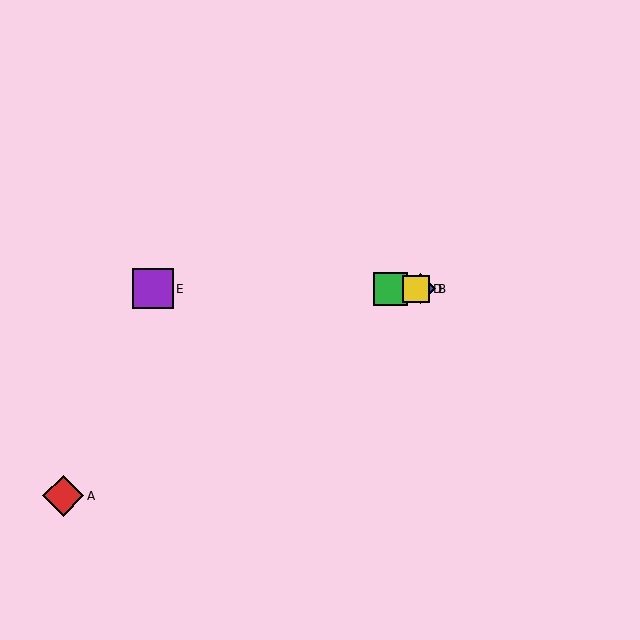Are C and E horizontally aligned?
Yes, both are at y≈289.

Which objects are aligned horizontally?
Objects B, C, D, E are aligned horizontally.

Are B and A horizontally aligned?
No, B is at y≈289 and A is at y≈496.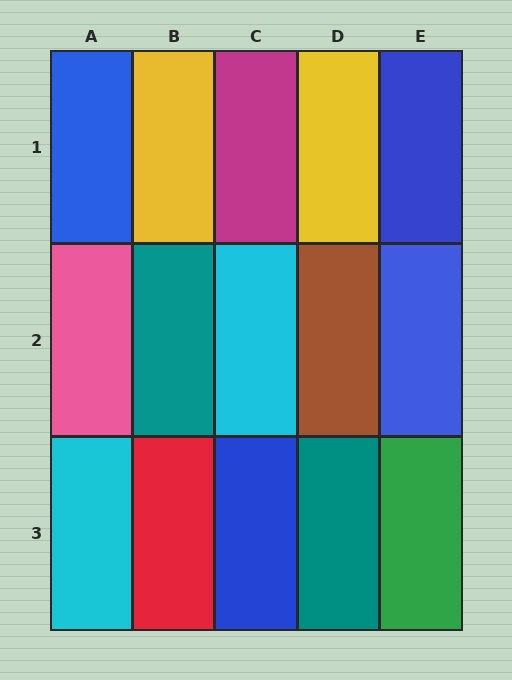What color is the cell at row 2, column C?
Cyan.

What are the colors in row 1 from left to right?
Blue, yellow, magenta, yellow, blue.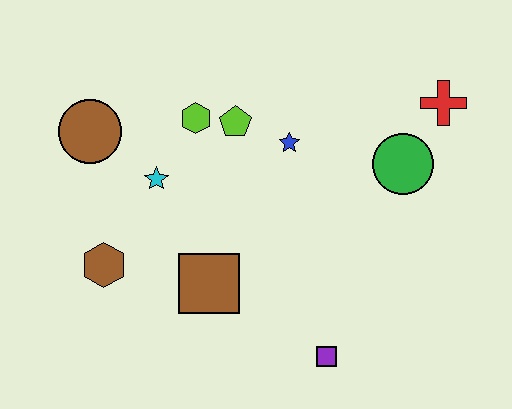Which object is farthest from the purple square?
The brown circle is farthest from the purple square.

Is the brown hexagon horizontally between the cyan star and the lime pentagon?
No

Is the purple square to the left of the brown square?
No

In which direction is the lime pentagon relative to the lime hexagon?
The lime pentagon is to the right of the lime hexagon.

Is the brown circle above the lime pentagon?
No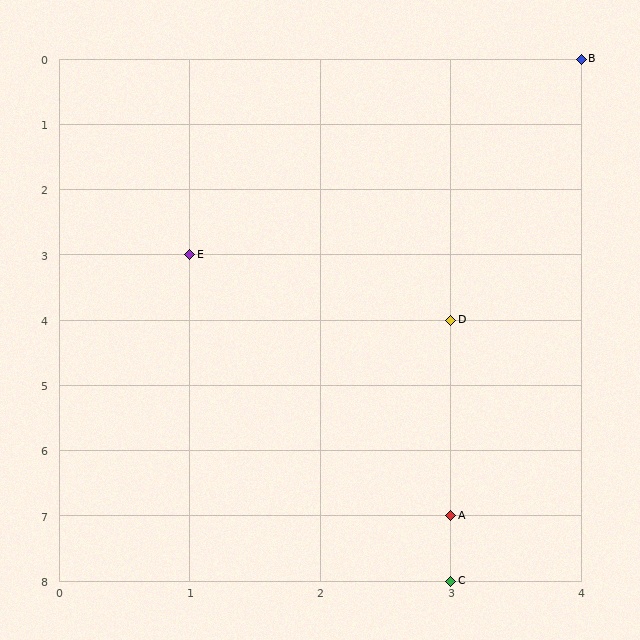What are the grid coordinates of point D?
Point D is at grid coordinates (3, 4).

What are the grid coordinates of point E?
Point E is at grid coordinates (1, 3).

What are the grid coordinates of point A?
Point A is at grid coordinates (3, 7).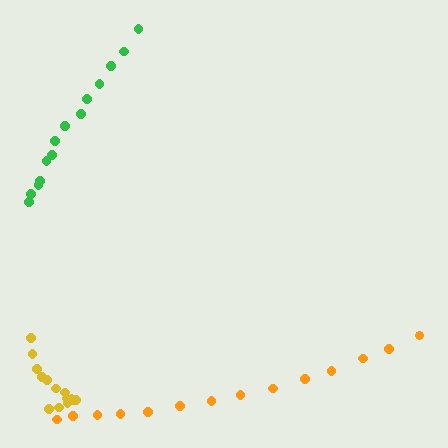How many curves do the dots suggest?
There are 3 distinct paths.